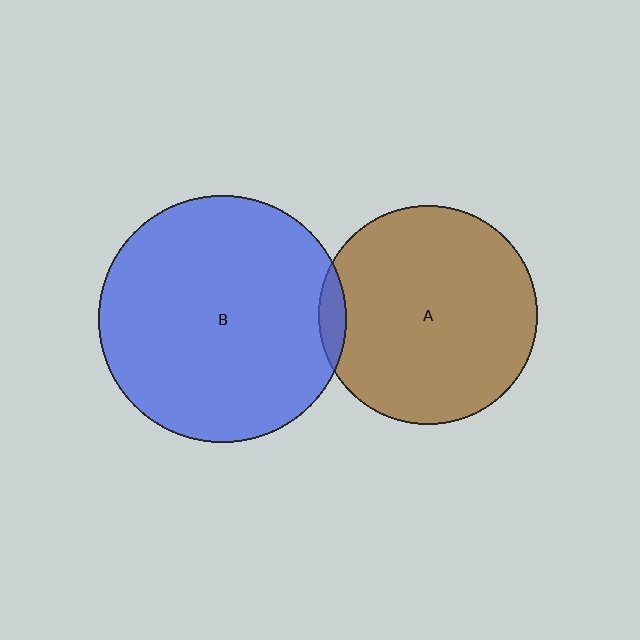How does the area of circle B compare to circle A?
Approximately 1.3 times.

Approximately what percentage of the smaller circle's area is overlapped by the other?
Approximately 5%.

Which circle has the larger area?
Circle B (blue).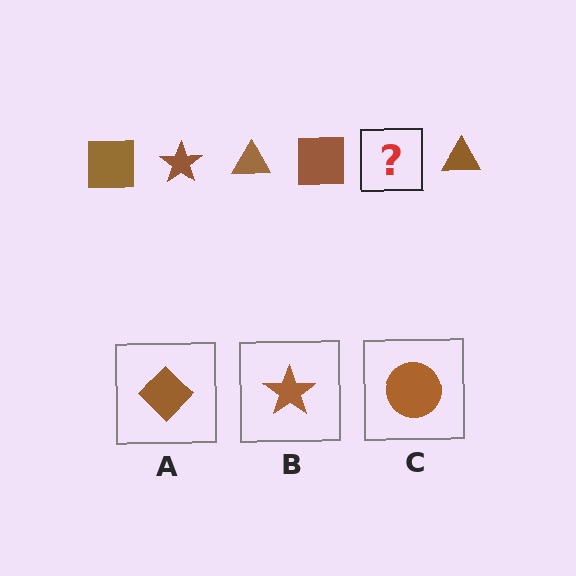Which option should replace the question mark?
Option B.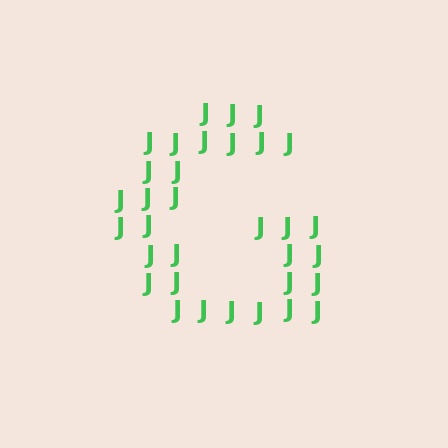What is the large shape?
The large shape is the letter G.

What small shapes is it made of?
It is made of small letter J's.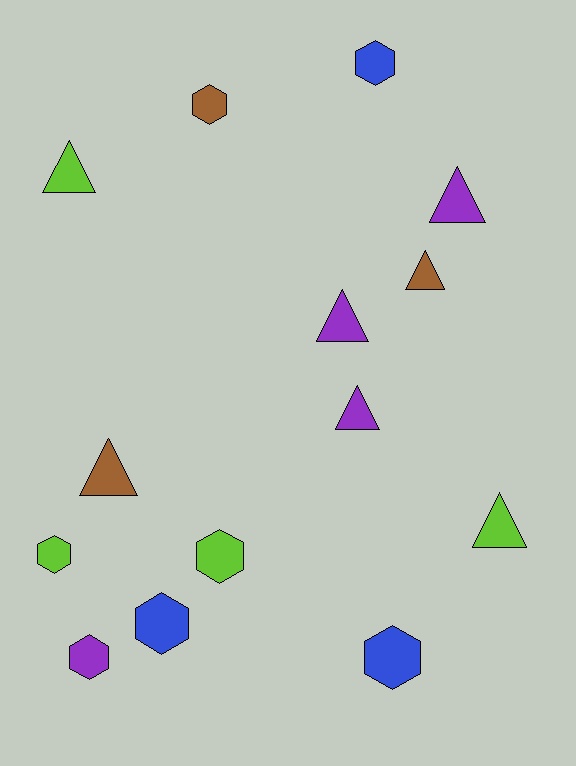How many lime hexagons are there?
There are 2 lime hexagons.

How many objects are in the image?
There are 14 objects.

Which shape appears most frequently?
Hexagon, with 7 objects.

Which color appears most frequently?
Lime, with 4 objects.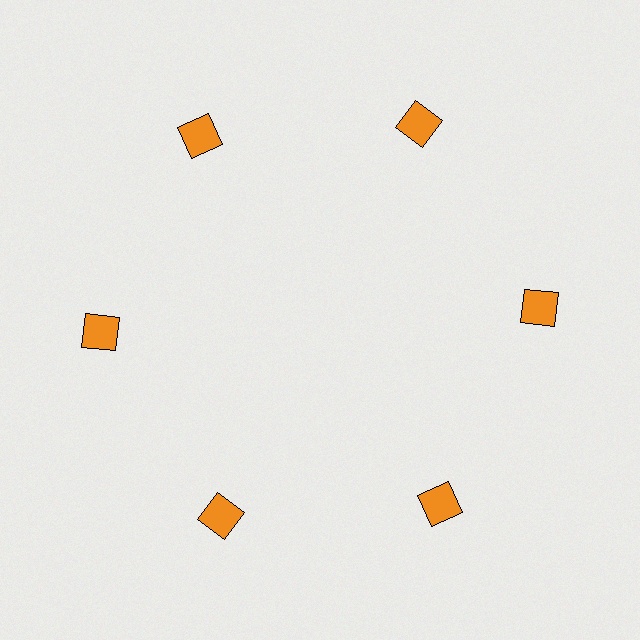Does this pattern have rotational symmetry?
Yes, this pattern has 6-fold rotational symmetry. It looks the same after rotating 60 degrees around the center.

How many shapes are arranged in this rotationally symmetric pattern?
There are 6 shapes, arranged in 6 groups of 1.